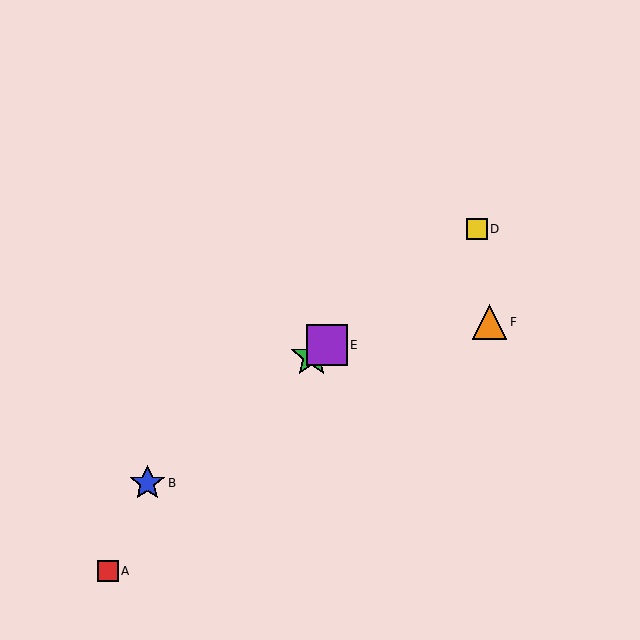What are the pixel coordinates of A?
Object A is at (108, 571).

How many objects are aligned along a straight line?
4 objects (B, C, D, E) are aligned along a straight line.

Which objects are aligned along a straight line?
Objects B, C, D, E are aligned along a straight line.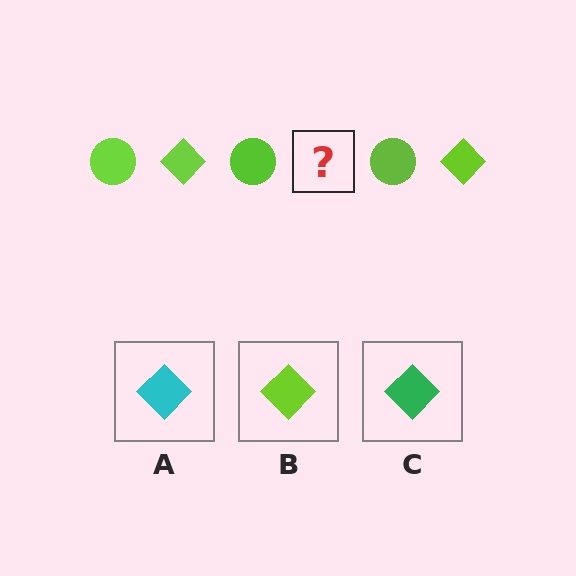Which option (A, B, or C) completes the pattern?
B.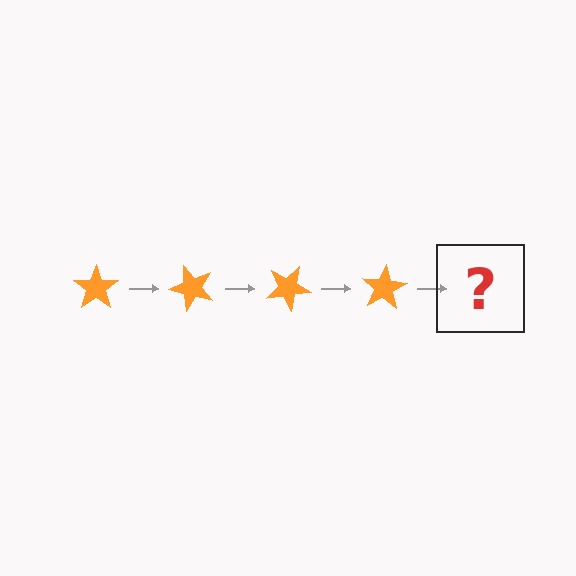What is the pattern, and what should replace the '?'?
The pattern is that the star rotates 50 degrees each step. The '?' should be an orange star rotated 200 degrees.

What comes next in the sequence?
The next element should be an orange star rotated 200 degrees.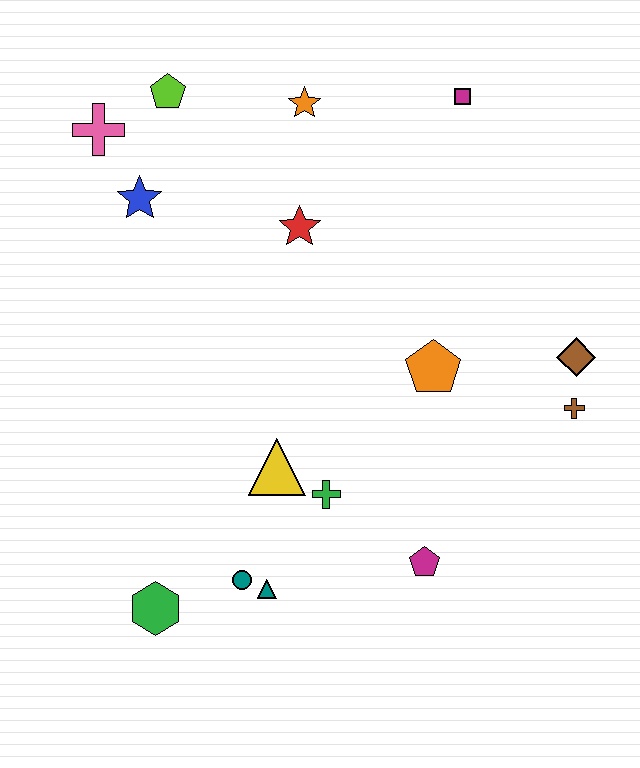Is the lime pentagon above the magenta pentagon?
Yes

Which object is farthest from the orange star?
The green hexagon is farthest from the orange star.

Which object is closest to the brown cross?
The brown diamond is closest to the brown cross.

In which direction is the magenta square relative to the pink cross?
The magenta square is to the right of the pink cross.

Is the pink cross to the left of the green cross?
Yes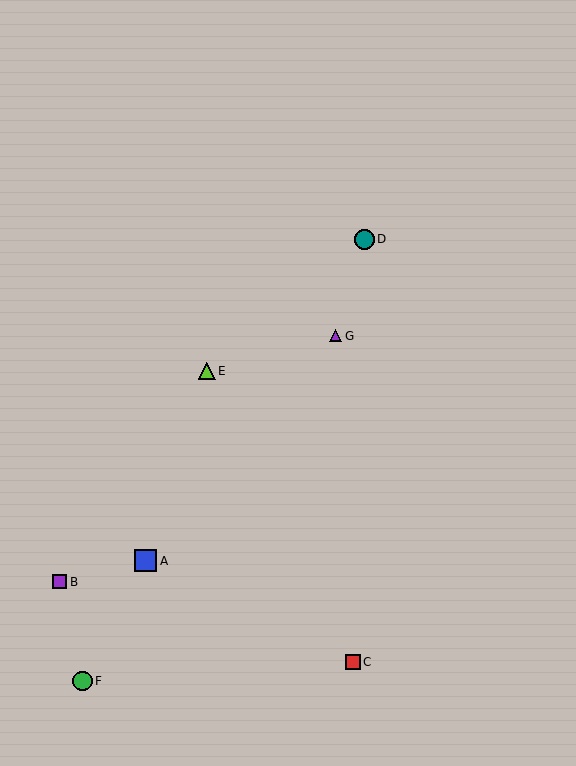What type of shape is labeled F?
Shape F is a green circle.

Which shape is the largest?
The blue square (labeled A) is the largest.